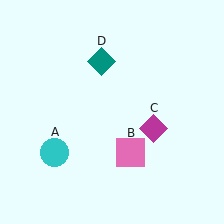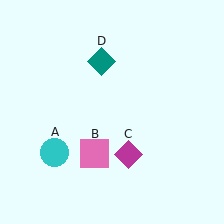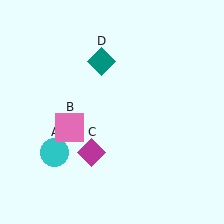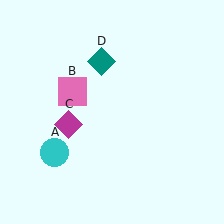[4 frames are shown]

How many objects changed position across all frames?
2 objects changed position: pink square (object B), magenta diamond (object C).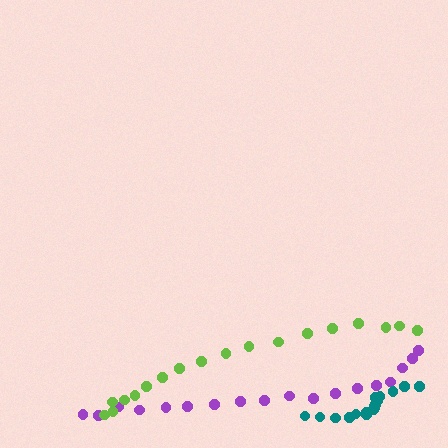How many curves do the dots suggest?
There are 3 distinct paths.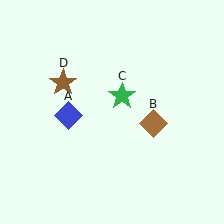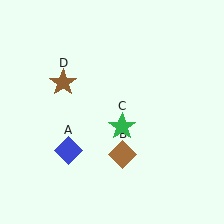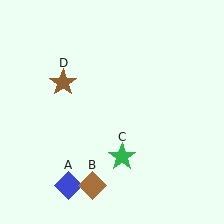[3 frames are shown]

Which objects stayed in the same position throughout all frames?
Brown star (object D) remained stationary.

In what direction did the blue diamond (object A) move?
The blue diamond (object A) moved down.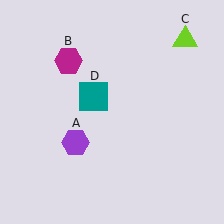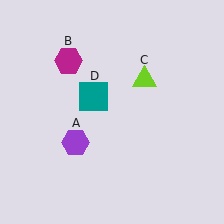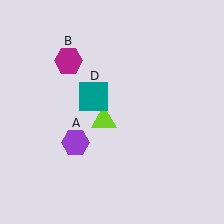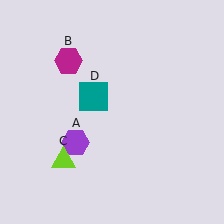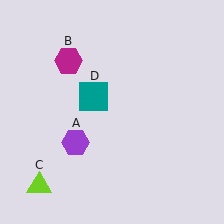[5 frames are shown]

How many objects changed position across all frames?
1 object changed position: lime triangle (object C).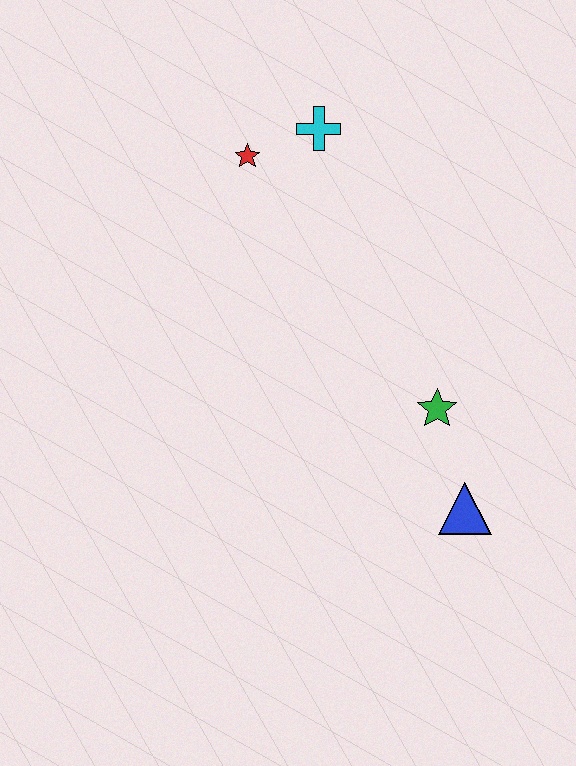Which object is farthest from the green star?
The red star is farthest from the green star.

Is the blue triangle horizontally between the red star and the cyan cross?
No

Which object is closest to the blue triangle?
The green star is closest to the blue triangle.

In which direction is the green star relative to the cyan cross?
The green star is below the cyan cross.